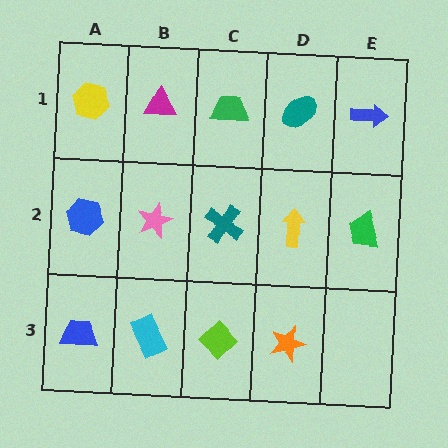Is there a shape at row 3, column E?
No, that cell is empty.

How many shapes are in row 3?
4 shapes.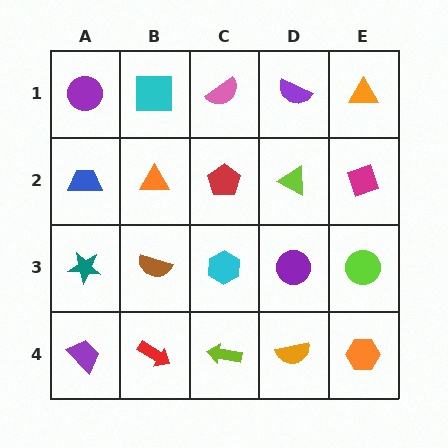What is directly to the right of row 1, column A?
A cyan square.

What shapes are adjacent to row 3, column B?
An orange triangle (row 2, column B), a red arrow (row 4, column B), a teal star (row 3, column A), a cyan hexagon (row 3, column C).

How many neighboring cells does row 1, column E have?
2.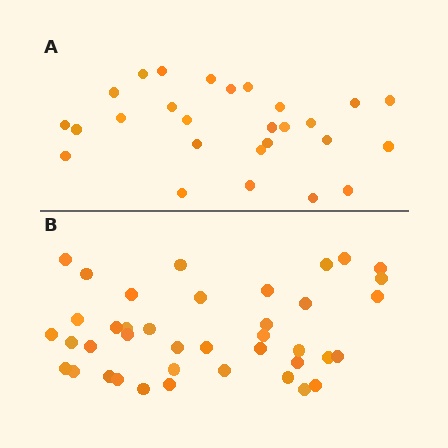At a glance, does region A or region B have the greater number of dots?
Region B (the bottom region) has more dots.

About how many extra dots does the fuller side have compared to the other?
Region B has approximately 15 more dots than region A.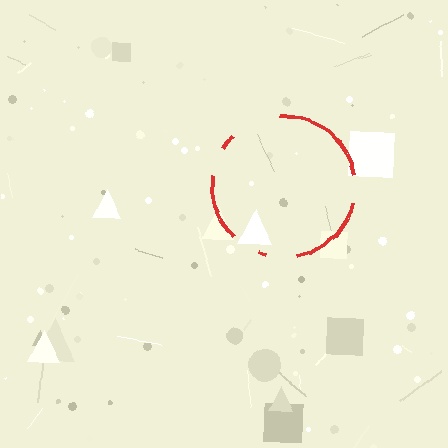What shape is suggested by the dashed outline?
The dashed outline suggests a circle.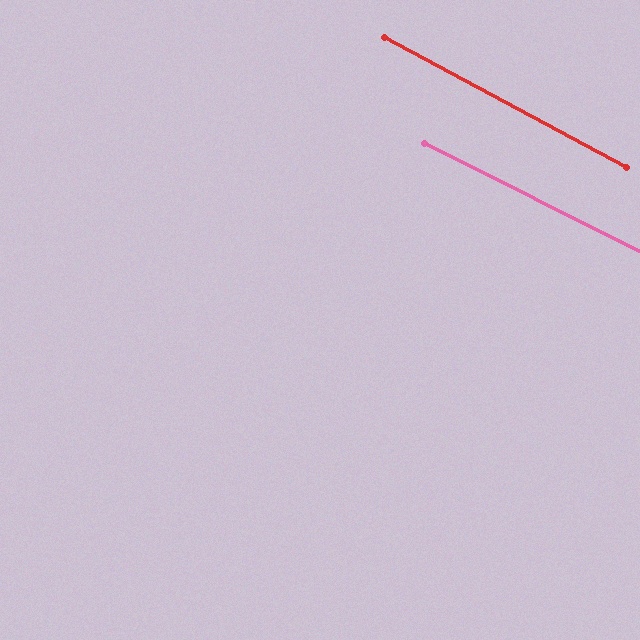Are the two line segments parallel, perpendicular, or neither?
Parallel — their directions differ by only 1.6°.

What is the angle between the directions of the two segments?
Approximately 2 degrees.